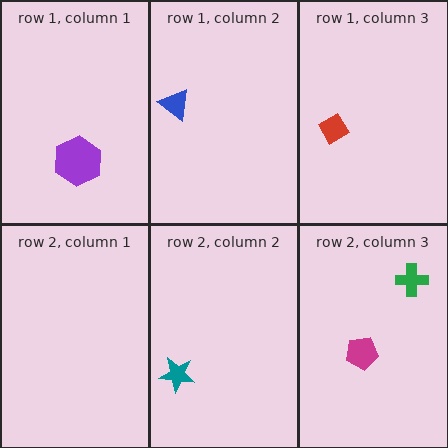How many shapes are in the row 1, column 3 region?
1.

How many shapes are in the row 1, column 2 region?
1.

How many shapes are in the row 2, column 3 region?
2.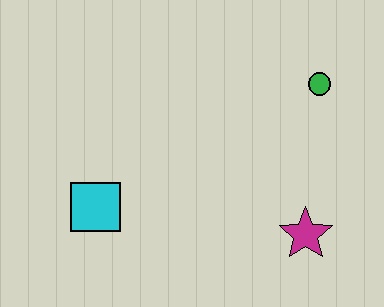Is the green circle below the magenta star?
No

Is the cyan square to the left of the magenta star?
Yes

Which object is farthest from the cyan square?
The green circle is farthest from the cyan square.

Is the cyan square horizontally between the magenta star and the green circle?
No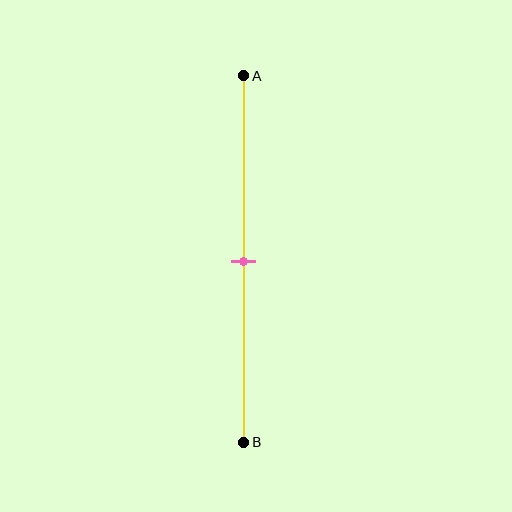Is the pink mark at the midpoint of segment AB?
Yes, the mark is approximately at the midpoint.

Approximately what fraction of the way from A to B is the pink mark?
The pink mark is approximately 50% of the way from A to B.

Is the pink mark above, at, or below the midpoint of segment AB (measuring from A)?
The pink mark is approximately at the midpoint of segment AB.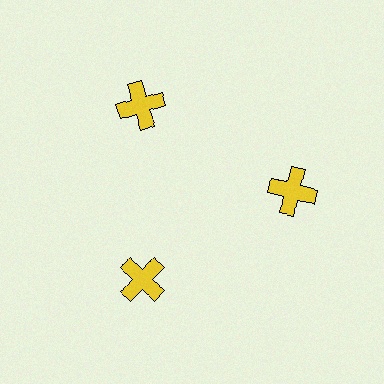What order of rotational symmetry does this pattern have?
This pattern has 3-fold rotational symmetry.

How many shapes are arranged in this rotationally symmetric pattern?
There are 3 shapes, arranged in 3 groups of 1.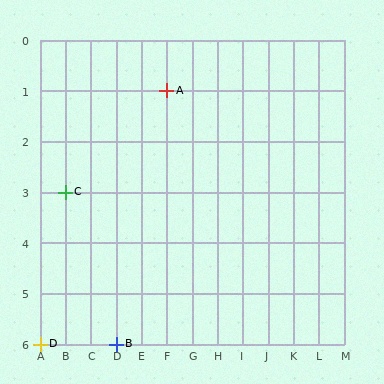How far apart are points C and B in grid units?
Points C and B are 2 columns and 3 rows apart (about 3.6 grid units diagonally).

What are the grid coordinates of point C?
Point C is at grid coordinates (B, 3).